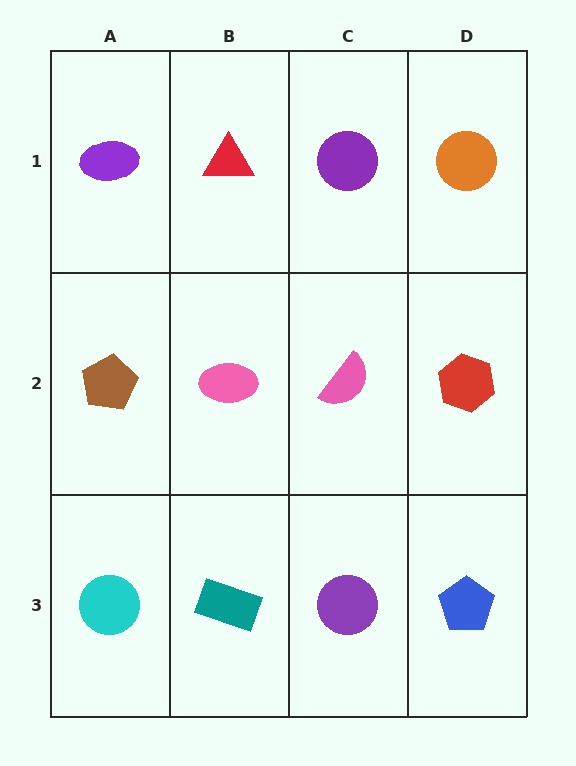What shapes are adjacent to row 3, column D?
A red hexagon (row 2, column D), a purple circle (row 3, column C).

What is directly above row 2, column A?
A purple ellipse.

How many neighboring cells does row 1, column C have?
3.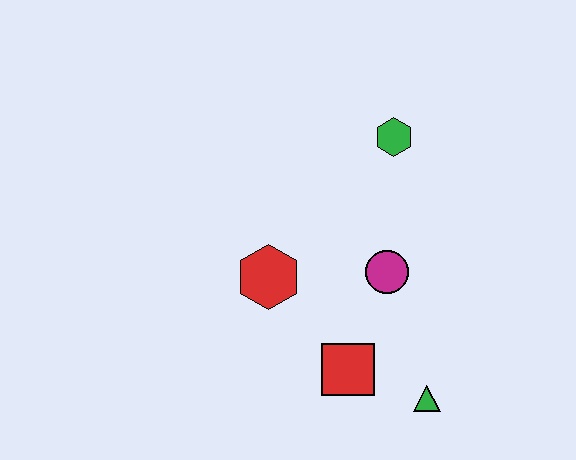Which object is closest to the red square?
The green triangle is closest to the red square.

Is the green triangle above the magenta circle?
No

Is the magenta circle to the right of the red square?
Yes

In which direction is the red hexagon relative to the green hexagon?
The red hexagon is below the green hexagon.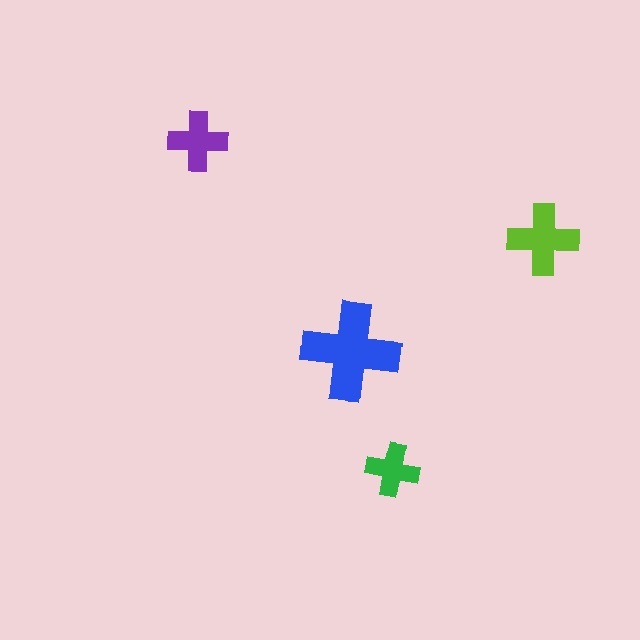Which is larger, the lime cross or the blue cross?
The blue one.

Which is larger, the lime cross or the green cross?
The lime one.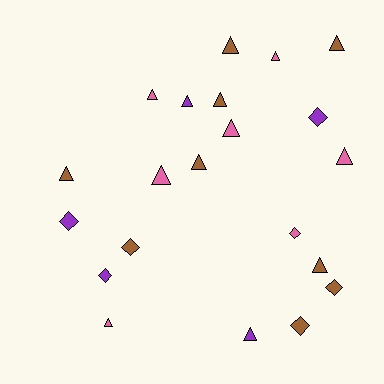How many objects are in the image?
There are 21 objects.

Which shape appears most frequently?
Triangle, with 14 objects.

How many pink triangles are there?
There are 6 pink triangles.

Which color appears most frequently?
Brown, with 9 objects.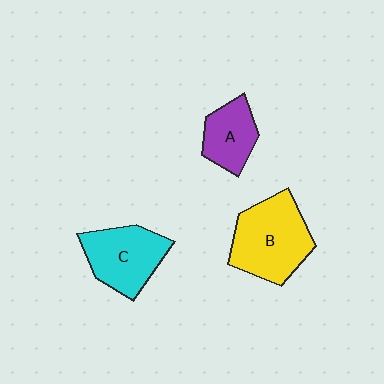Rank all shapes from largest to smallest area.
From largest to smallest: B (yellow), C (cyan), A (purple).